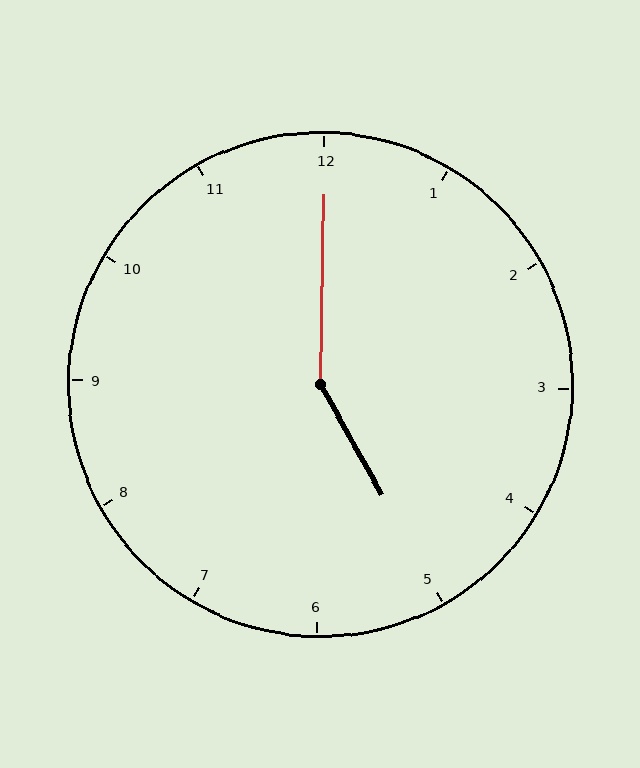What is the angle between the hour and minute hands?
Approximately 150 degrees.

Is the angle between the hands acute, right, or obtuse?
It is obtuse.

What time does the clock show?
5:00.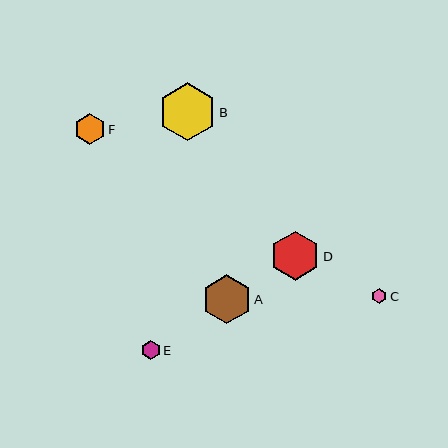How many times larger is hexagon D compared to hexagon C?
Hexagon D is approximately 3.3 times the size of hexagon C.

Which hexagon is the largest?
Hexagon B is the largest with a size of approximately 58 pixels.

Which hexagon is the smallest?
Hexagon C is the smallest with a size of approximately 15 pixels.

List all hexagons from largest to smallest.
From largest to smallest: B, A, D, F, E, C.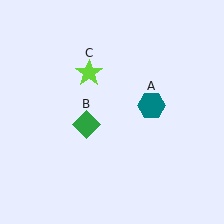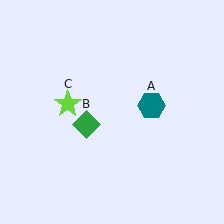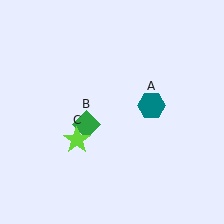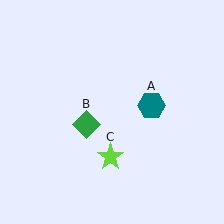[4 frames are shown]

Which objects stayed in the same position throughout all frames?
Teal hexagon (object A) and green diamond (object B) remained stationary.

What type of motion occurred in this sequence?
The lime star (object C) rotated counterclockwise around the center of the scene.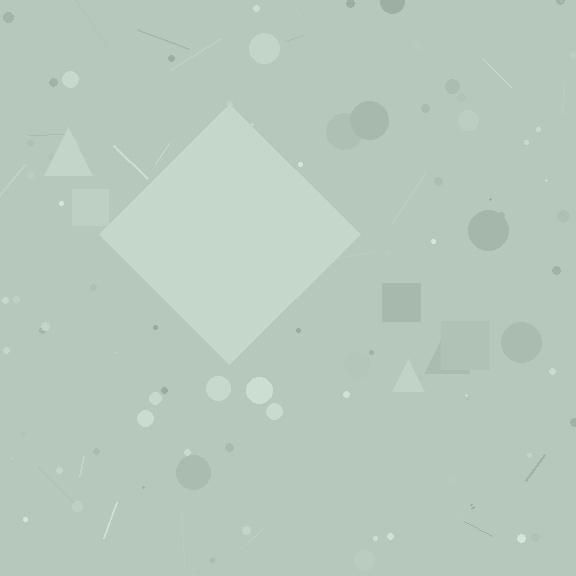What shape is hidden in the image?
A diamond is hidden in the image.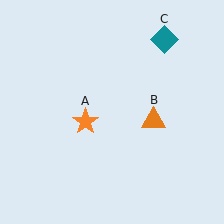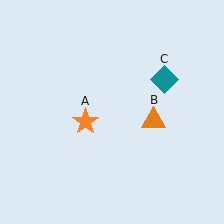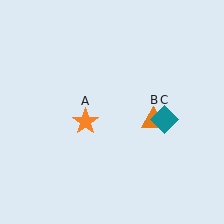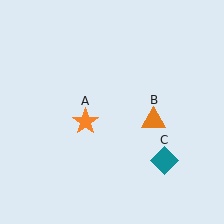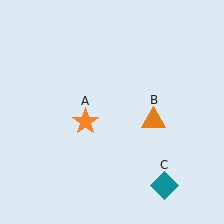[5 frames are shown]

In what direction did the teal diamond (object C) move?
The teal diamond (object C) moved down.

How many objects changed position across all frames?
1 object changed position: teal diamond (object C).